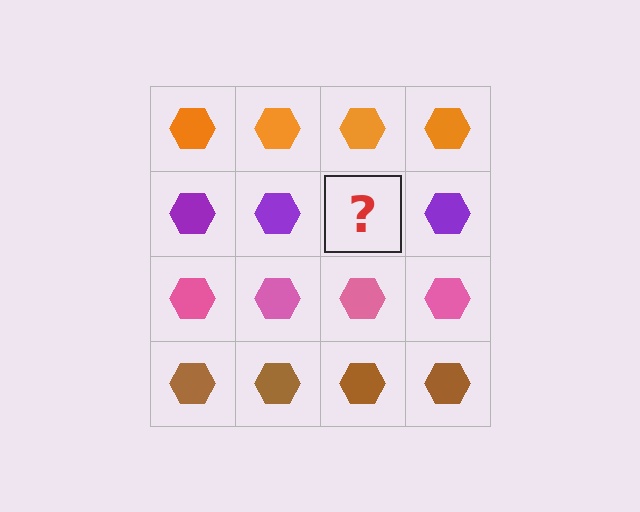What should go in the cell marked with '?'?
The missing cell should contain a purple hexagon.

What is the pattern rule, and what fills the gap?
The rule is that each row has a consistent color. The gap should be filled with a purple hexagon.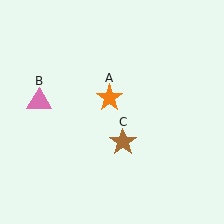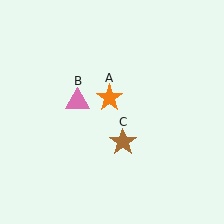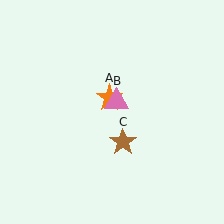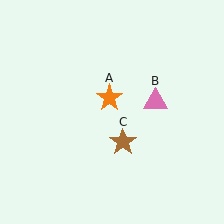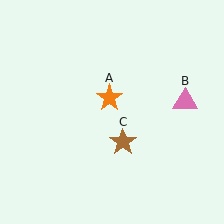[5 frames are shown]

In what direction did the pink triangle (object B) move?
The pink triangle (object B) moved right.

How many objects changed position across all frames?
1 object changed position: pink triangle (object B).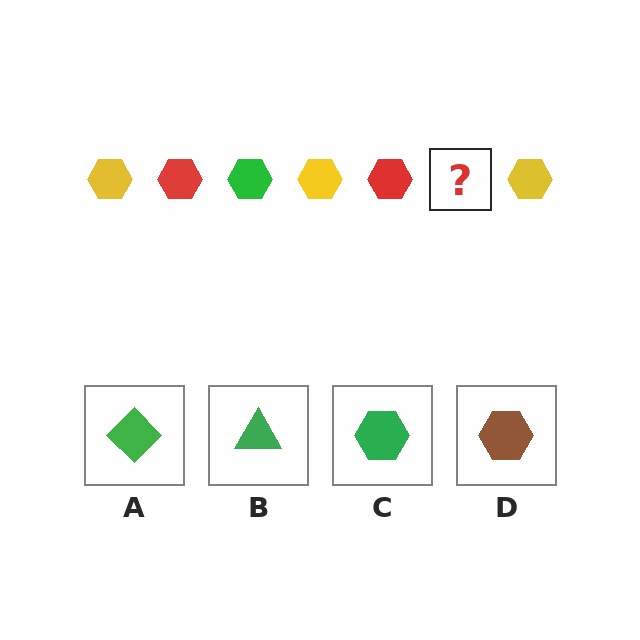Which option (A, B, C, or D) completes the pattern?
C.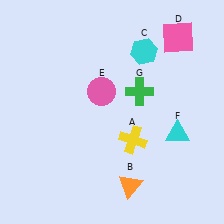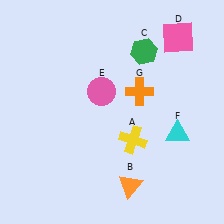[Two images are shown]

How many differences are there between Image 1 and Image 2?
There are 2 differences between the two images.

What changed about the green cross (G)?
In Image 1, G is green. In Image 2, it changed to orange.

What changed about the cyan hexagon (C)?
In Image 1, C is cyan. In Image 2, it changed to green.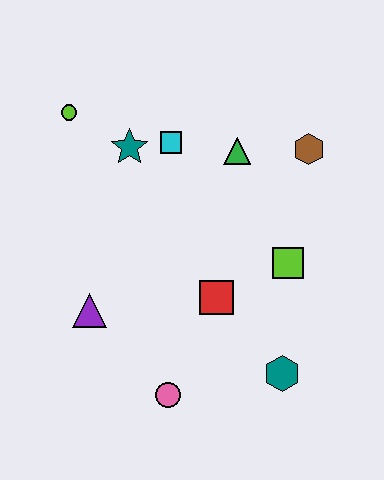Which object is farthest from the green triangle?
The pink circle is farthest from the green triangle.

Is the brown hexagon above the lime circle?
No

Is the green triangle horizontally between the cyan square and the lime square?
Yes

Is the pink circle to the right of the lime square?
No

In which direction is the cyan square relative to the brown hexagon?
The cyan square is to the left of the brown hexagon.